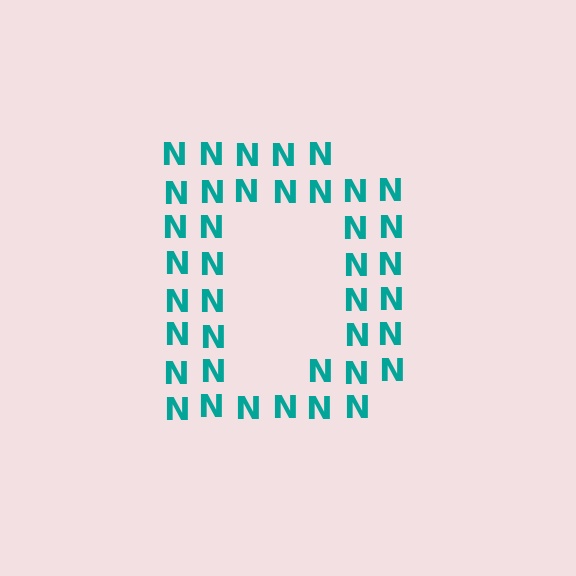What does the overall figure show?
The overall figure shows the letter D.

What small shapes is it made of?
It is made of small letter N's.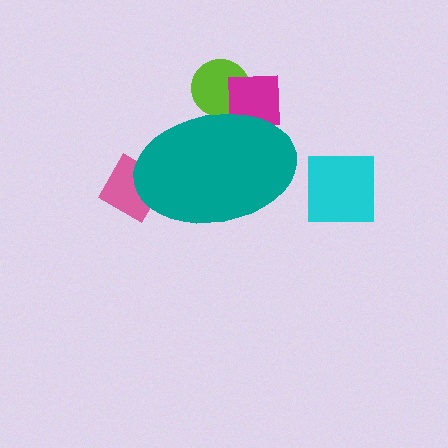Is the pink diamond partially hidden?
Yes, the pink diamond is partially hidden behind the teal ellipse.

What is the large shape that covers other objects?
A teal ellipse.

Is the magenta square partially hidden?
Yes, the magenta square is partially hidden behind the teal ellipse.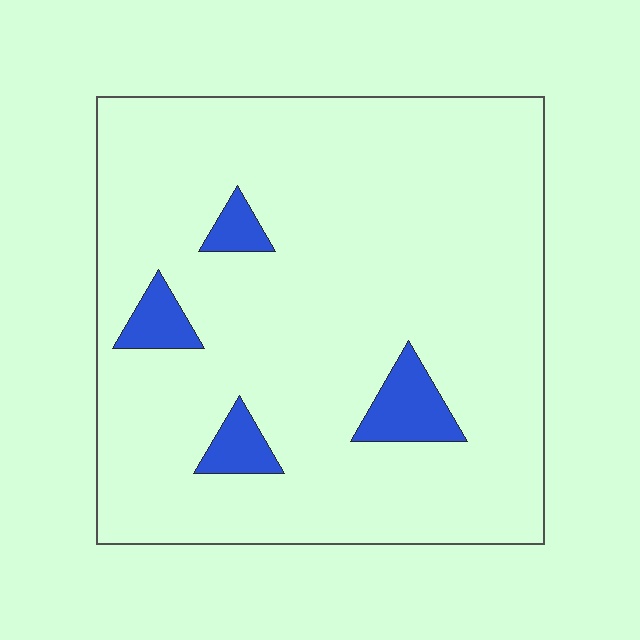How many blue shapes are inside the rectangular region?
4.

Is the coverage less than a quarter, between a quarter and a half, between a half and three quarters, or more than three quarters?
Less than a quarter.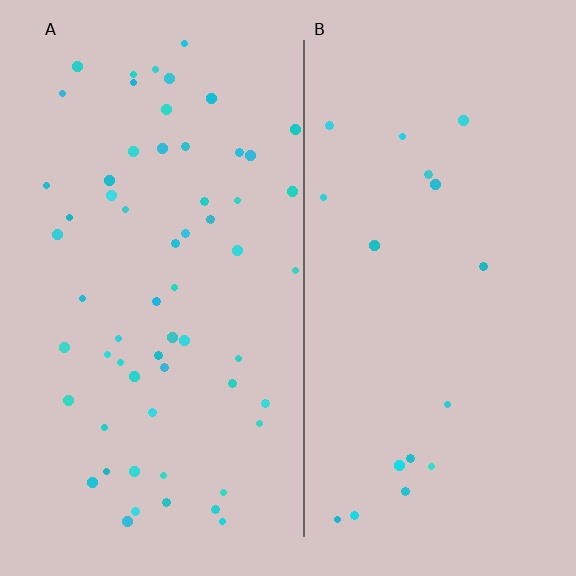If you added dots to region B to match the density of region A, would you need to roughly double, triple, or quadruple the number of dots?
Approximately triple.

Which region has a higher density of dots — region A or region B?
A (the left).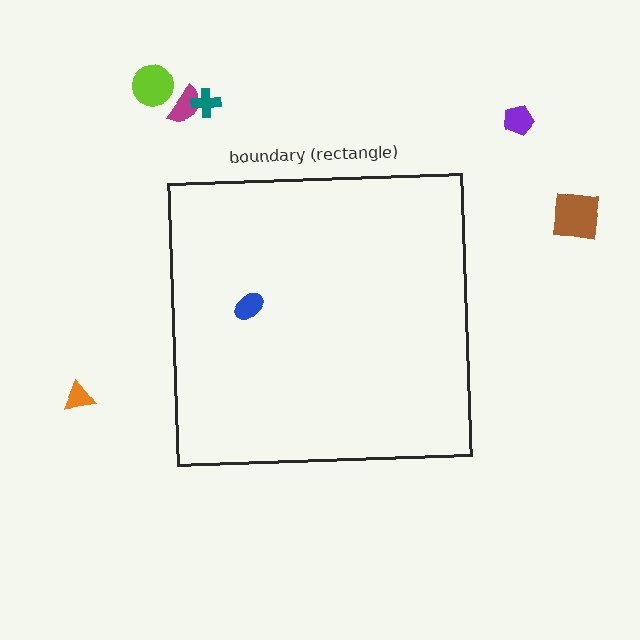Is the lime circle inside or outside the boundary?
Outside.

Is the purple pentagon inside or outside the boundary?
Outside.